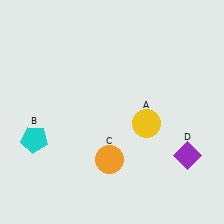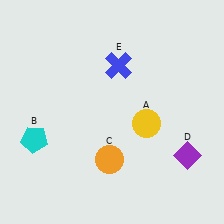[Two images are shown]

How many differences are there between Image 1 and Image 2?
There is 1 difference between the two images.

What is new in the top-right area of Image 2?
A blue cross (E) was added in the top-right area of Image 2.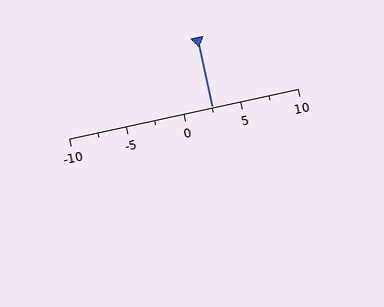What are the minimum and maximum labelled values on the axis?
The axis runs from -10 to 10.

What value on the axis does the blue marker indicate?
The marker indicates approximately 2.5.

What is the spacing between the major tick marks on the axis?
The major ticks are spaced 5 apart.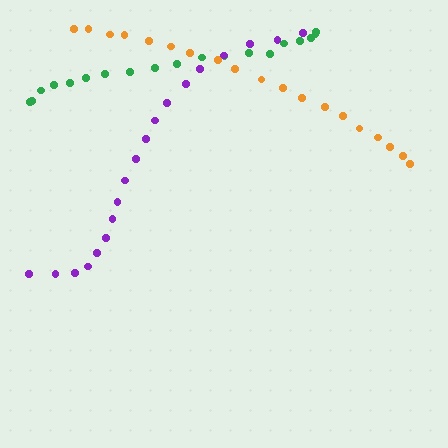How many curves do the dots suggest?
There are 3 distinct paths.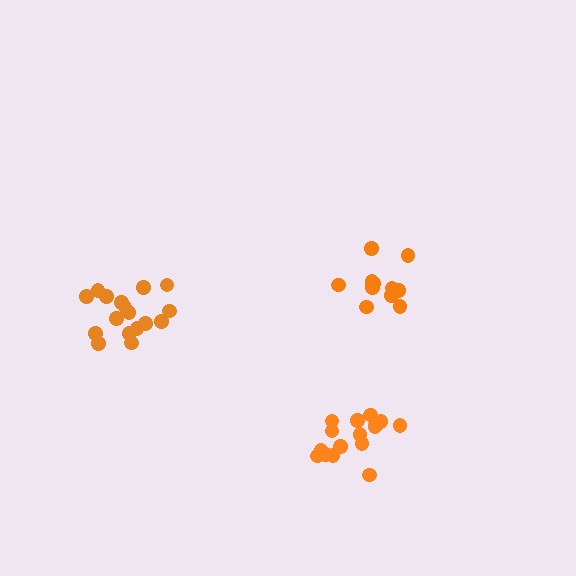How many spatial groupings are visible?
There are 3 spatial groupings.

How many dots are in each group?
Group 1: 16 dots, Group 2: 17 dots, Group 3: 13 dots (46 total).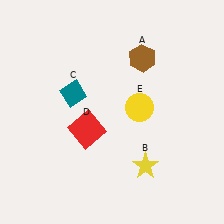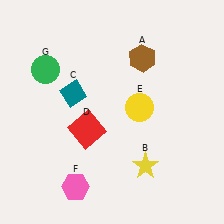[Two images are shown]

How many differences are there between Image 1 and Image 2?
There are 2 differences between the two images.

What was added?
A pink hexagon (F), a green circle (G) were added in Image 2.